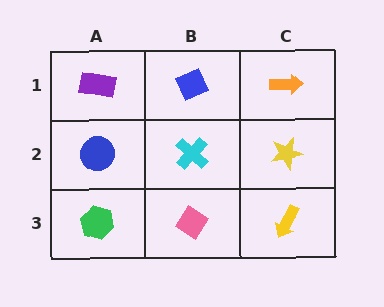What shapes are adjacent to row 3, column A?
A blue circle (row 2, column A), a pink diamond (row 3, column B).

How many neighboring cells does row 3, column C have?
2.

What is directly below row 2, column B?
A pink diamond.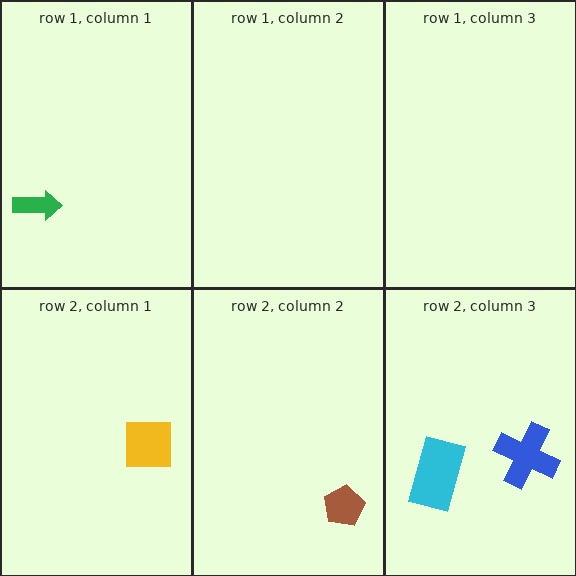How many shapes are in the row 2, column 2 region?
1.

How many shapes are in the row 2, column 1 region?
1.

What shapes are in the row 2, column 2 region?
The brown pentagon.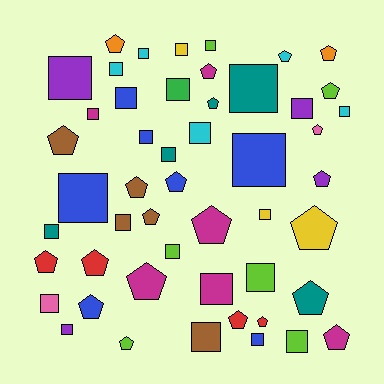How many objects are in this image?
There are 50 objects.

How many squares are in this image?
There are 27 squares.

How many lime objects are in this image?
There are 6 lime objects.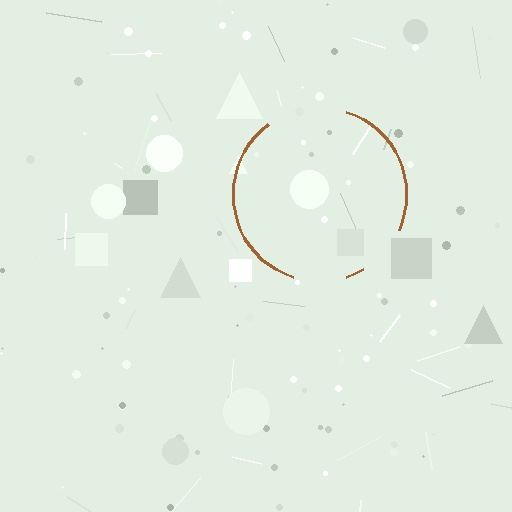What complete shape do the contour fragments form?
The contour fragments form a circle.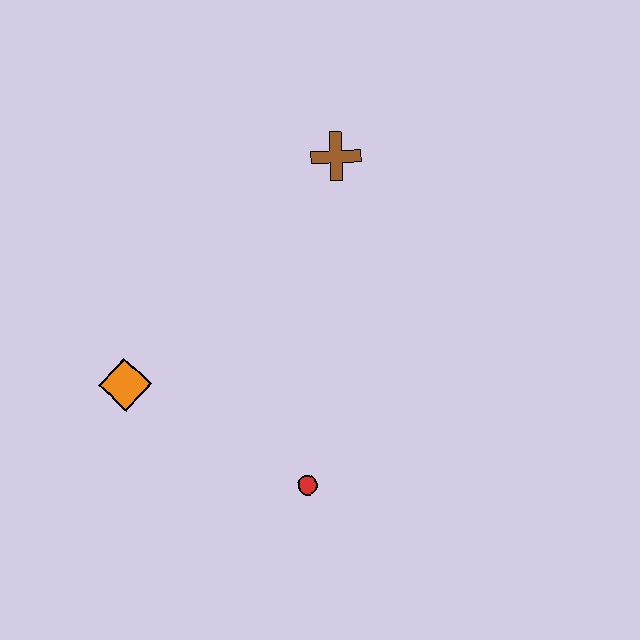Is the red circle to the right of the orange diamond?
Yes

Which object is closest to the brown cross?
The orange diamond is closest to the brown cross.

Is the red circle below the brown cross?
Yes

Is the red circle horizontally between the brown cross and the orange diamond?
Yes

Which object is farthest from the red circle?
The brown cross is farthest from the red circle.